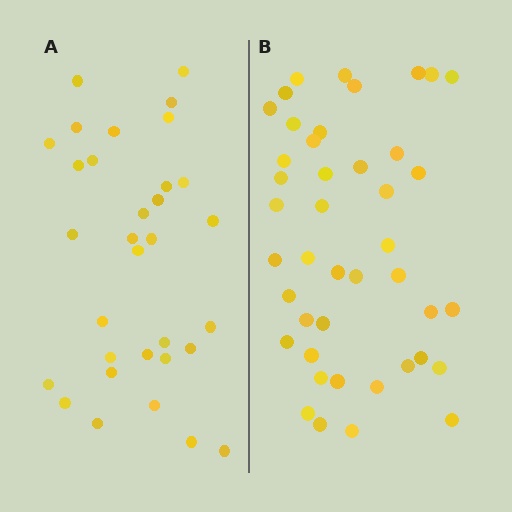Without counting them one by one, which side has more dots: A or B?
Region B (the right region) has more dots.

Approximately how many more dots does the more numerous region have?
Region B has roughly 12 or so more dots than region A.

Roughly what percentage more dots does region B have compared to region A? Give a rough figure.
About 35% more.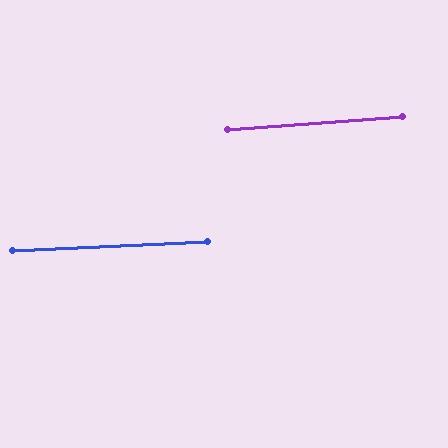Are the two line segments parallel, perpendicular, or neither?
Parallel — their directions differ by only 1.7°.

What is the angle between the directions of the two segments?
Approximately 2 degrees.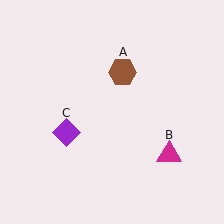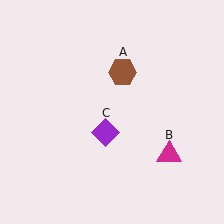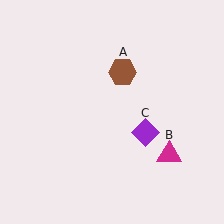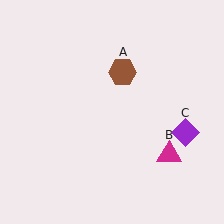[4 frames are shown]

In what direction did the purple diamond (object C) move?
The purple diamond (object C) moved right.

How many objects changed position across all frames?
1 object changed position: purple diamond (object C).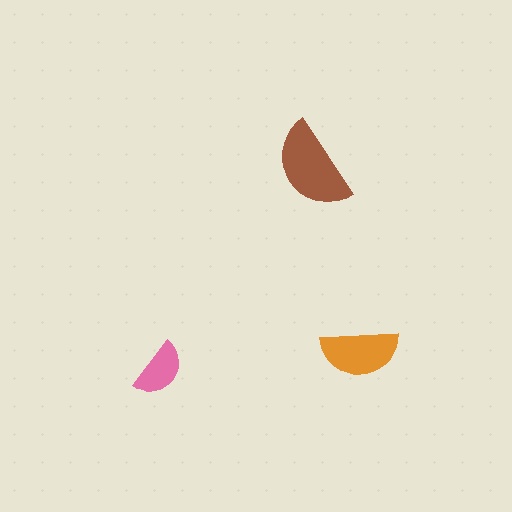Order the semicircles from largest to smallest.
the brown one, the orange one, the pink one.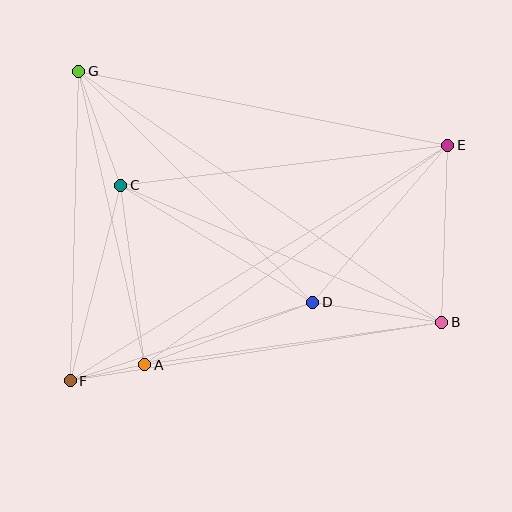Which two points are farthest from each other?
Points E and F are farthest from each other.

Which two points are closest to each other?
Points A and F are closest to each other.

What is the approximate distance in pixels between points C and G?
The distance between C and G is approximately 122 pixels.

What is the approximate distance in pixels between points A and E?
The distance between A and E is approximately 374 pixels.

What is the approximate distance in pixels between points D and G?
The distance between D and G is approximately 329 pixels.